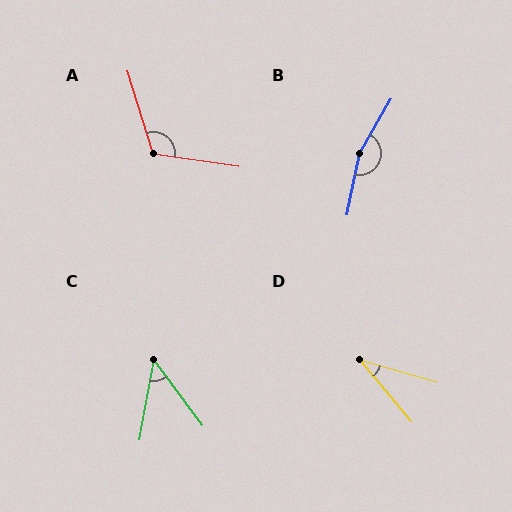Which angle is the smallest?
D, at approximately 34 degrees.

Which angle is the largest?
B, at approximately 161 degrees.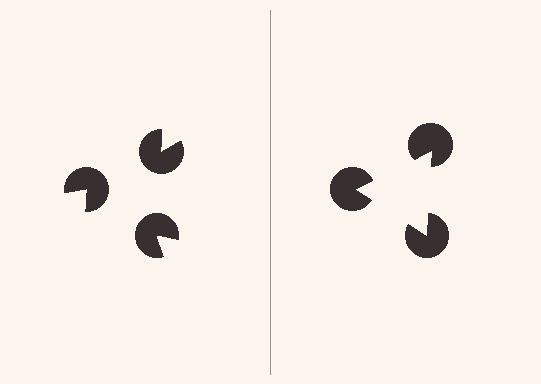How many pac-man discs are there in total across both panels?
6 — 3 on each side.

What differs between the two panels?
The pac-man discs are positioned identically on both sides; only the wedge orientations differ. On the right they align to a triangle; on the left they are misaligned.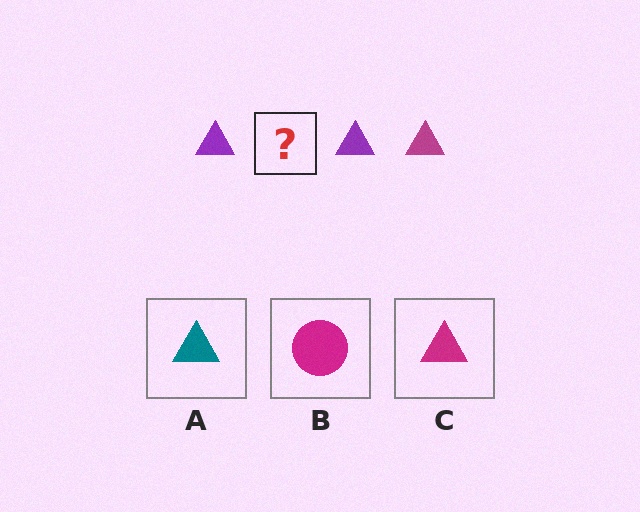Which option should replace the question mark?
Option C.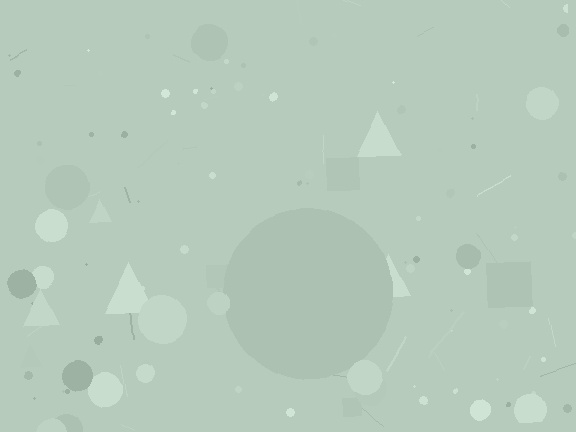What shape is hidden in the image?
A circle is hidden in the image.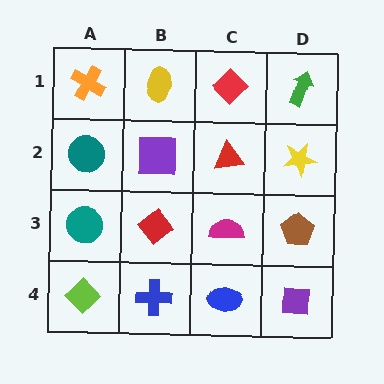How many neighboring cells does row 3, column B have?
4.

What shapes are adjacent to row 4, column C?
A magenta semicircle (row 3, column C), a blue cross (row 4, column B), a purple square (row 4, column D).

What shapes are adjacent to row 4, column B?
A red diamond (row 3, column B), a lime diamond (row 4, column A), a blue ellipse (row 4, column C).